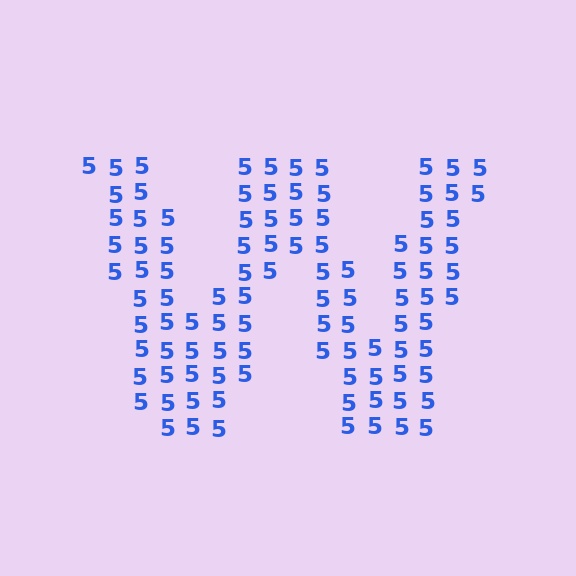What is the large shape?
The large shape is the letter W.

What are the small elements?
The small elements are digit 5's.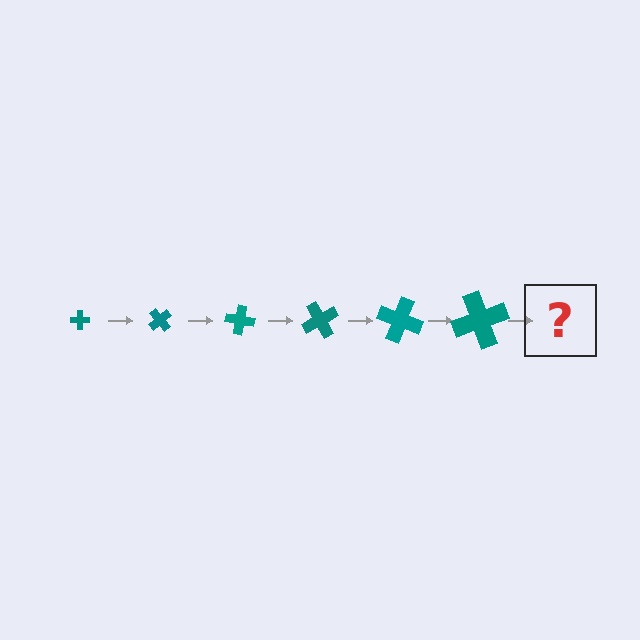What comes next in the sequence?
The next element should be a cross, larger than the previous one and rotated 300 degrees from the start.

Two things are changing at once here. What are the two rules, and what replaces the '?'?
The two rules are that the cross grows larger each step and it rotates 50 degrees each step. The '?' should be a cross, larger than the previous one and rotated 300 degrees from the start.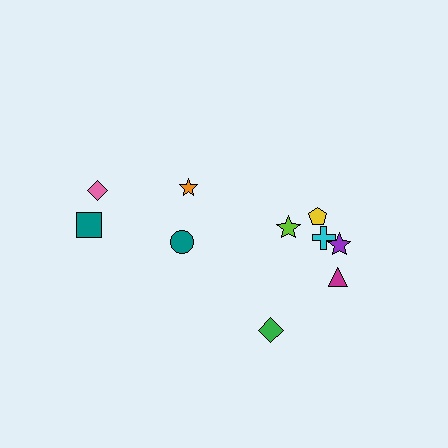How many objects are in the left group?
There are 4 objects.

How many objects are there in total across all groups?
There are 10 objects.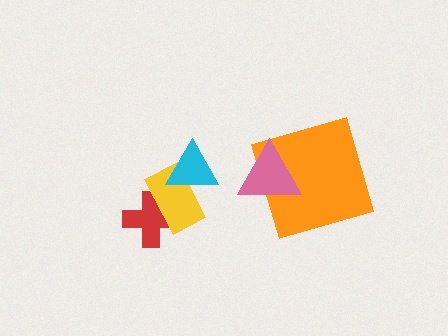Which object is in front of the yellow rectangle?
The cyan triangle is in front of the yellow rectangle.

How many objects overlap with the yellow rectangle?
2 objects overlap with the yellow rectangle.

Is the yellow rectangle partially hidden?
Yes, it is partially covered by another shape.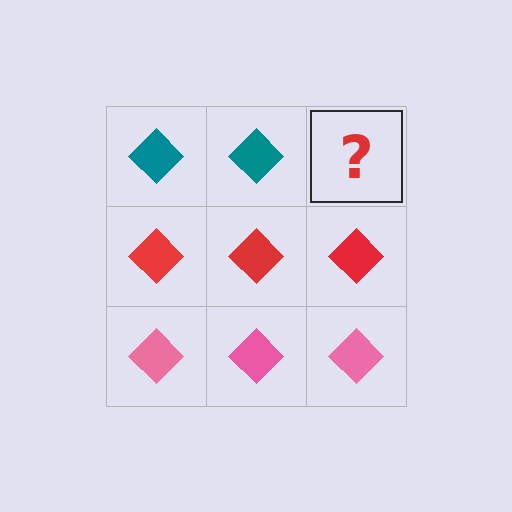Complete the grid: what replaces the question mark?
The question mark should be replaced with a teal diamond.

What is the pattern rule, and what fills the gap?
The rule is that each row has a consistent color. The gap should be filled with a teal diamond.